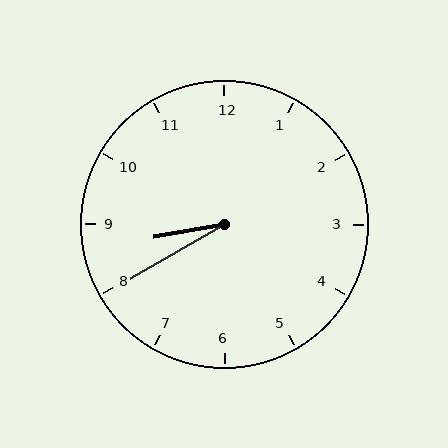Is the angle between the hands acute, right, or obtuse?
It is acute.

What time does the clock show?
8:40.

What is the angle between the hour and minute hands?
Approximately 20 degrees.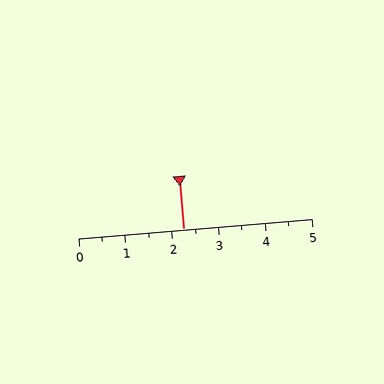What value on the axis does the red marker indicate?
The marker indicates approximately 2.2.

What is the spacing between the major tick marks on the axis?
The major ticks are spaced 1 apart.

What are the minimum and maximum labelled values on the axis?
The axis runs from 0 to 5.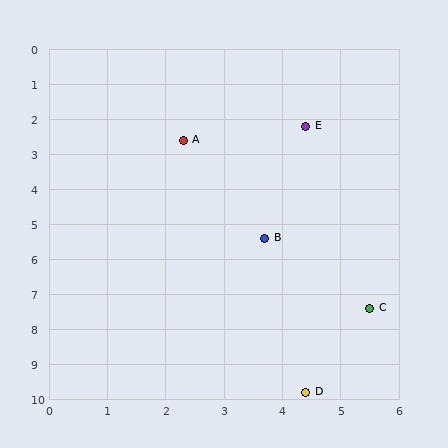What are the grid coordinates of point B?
Point B is at approximately (3.7, 5.4).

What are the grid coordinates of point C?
Point C is at approximately (5.5, 7.4).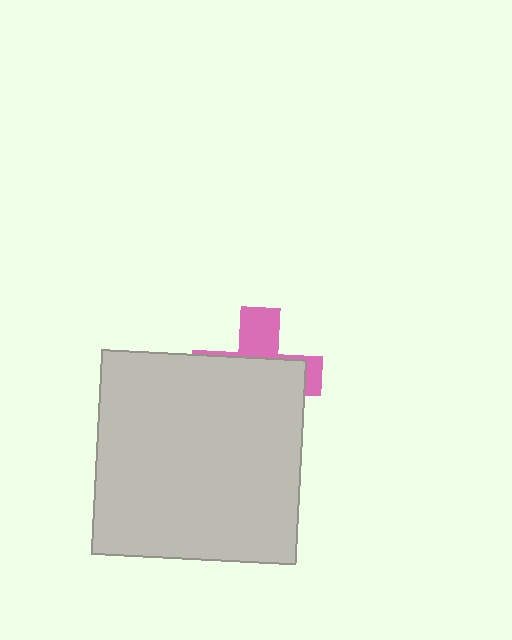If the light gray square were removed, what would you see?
You would see the complete pink cross.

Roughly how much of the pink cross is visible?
A small part of it is visible (roughly 33%).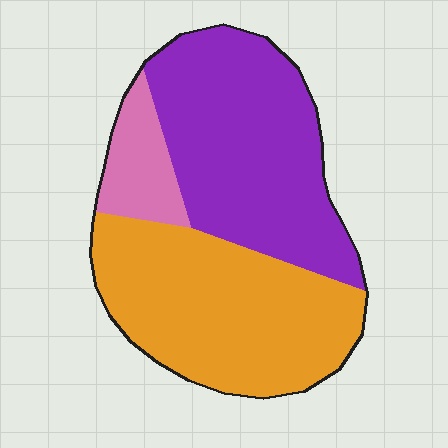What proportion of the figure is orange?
Orange covers about 45% of the figure.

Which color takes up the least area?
Pink, at roughly 10%.